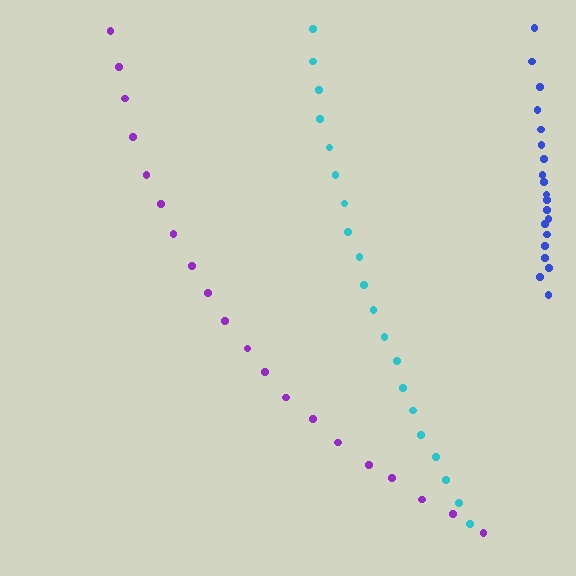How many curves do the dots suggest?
There are 3 distinct paths.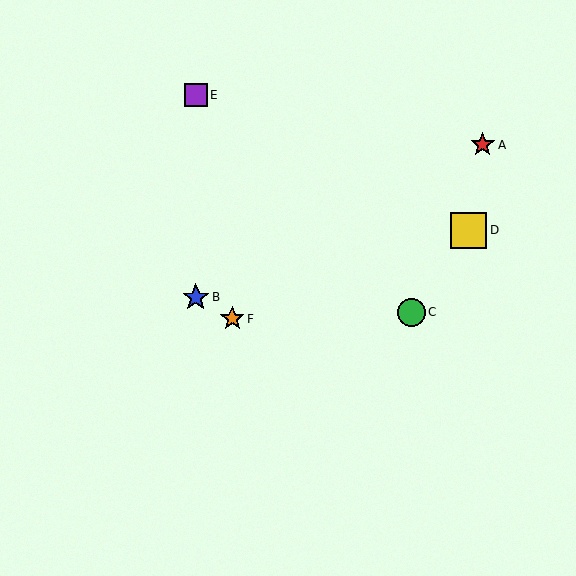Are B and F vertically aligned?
No, B is at x≈196 and F is at x≈232.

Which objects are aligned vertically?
Objects B, E are aligned vertically.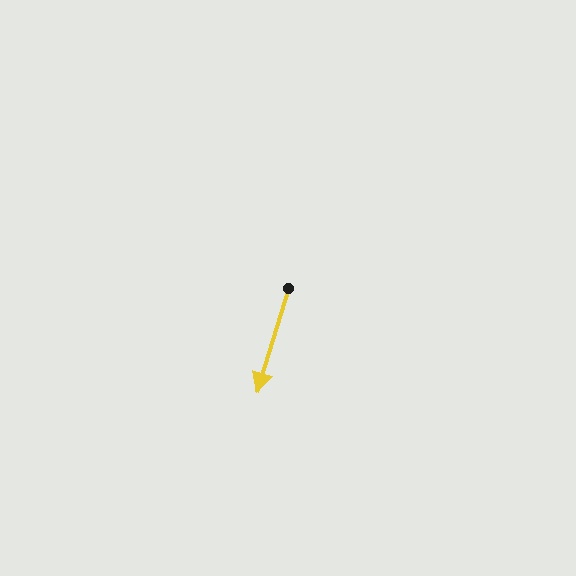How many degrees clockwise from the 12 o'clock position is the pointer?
Approximately 197 degrees.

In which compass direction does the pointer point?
South.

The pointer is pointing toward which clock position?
Roughly 7 o'clock.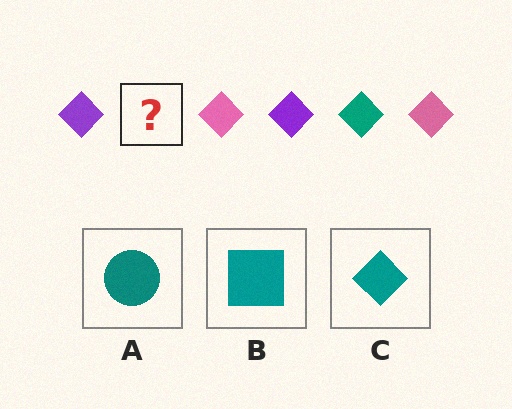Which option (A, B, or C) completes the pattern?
C.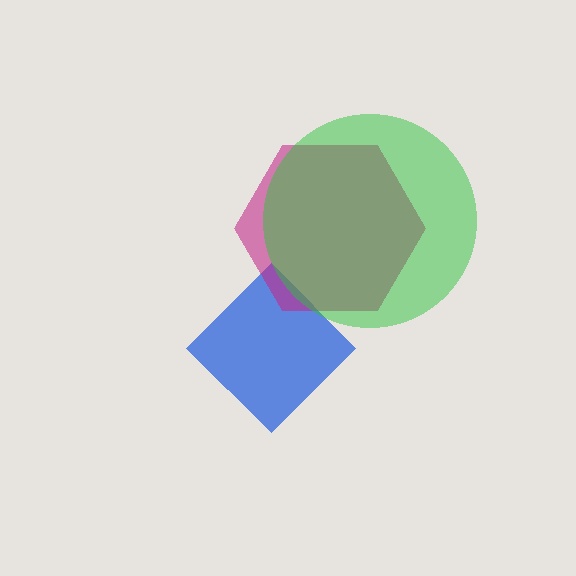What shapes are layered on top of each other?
The layered shapes are: a blue diamond, a magenta hexagon, a green circle.